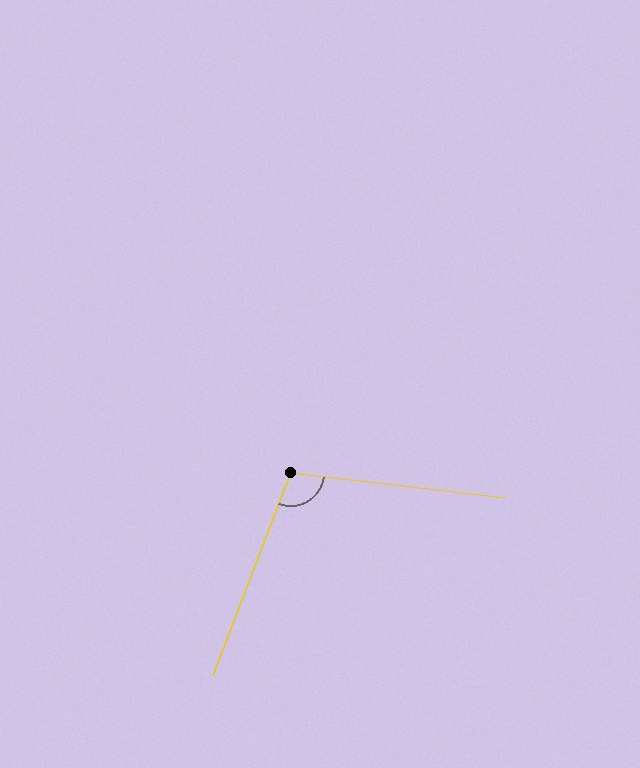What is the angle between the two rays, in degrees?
Approximately 104 degrees.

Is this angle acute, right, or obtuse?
It is obtuse.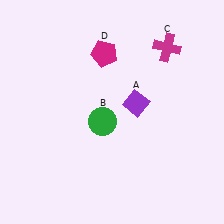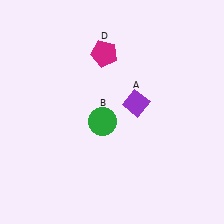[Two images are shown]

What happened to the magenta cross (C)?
The magenta cross (C) was removed in Image 2. It was in the top-right area of Image 1.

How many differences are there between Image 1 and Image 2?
There is 1 difference between the two images.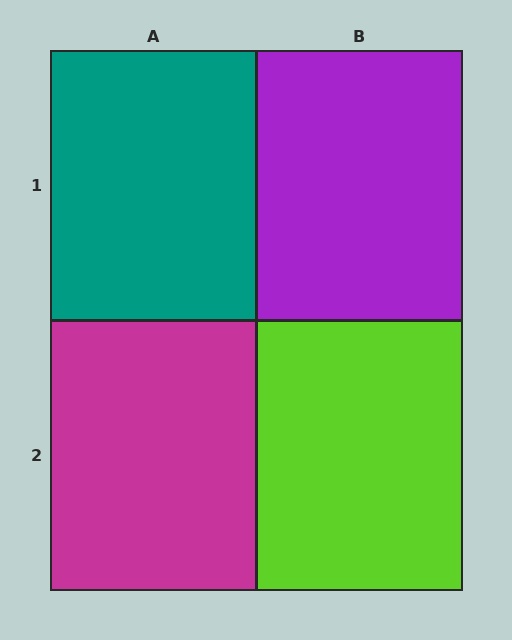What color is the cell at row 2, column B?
Lime.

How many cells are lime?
1 cell is lime.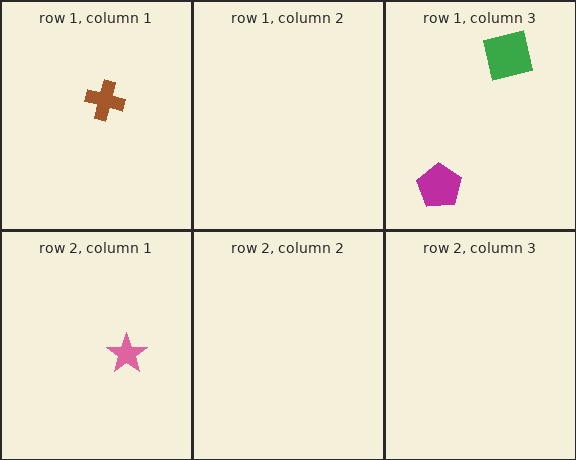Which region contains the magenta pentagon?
The row 1, column 3 region.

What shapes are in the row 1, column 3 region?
The green square, the magenta pentagon.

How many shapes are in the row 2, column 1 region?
1.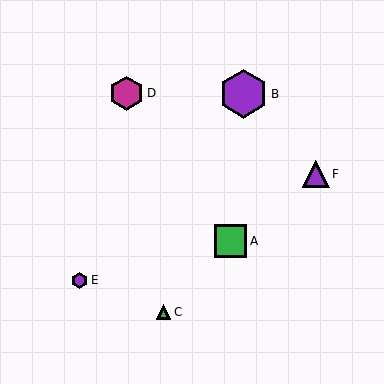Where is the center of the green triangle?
The center of the green triangle is at (163, 312).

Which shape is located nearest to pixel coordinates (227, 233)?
The green square (labeled A) at (231, 241) is nearest to that location.